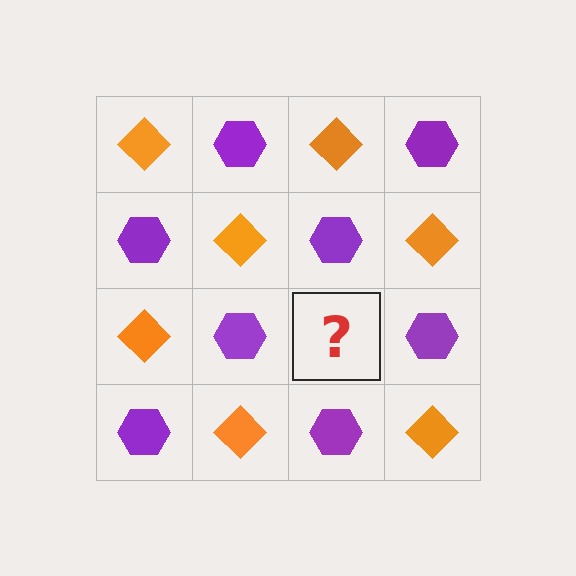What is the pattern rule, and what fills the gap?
The rule is that it alternates orange diamond and purple hexagon in a checkerboard pattern. The gap should be filled with an orange diamond.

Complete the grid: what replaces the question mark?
The question mark should be replaced with an orange diamond.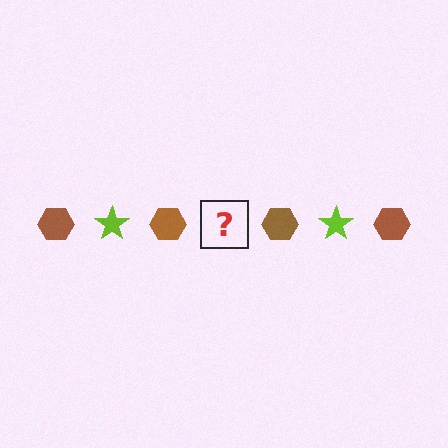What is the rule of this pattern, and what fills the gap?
The rule is that the pattern alternates between brown hexagon and lime star. The gap should be filled with a lime star.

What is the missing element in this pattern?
The missing element is a lime star.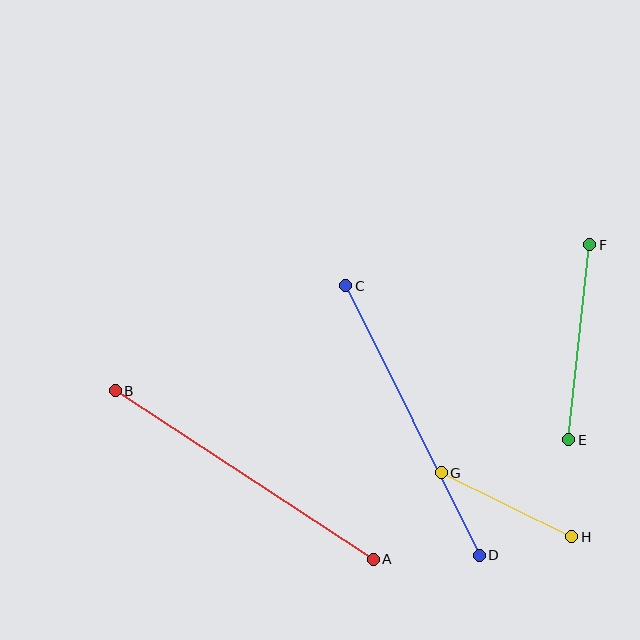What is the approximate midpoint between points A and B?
The midpoint is at approximately (244, 475) pixels.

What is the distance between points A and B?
The distance is approximately 308 pixels.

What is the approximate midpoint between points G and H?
The midpoint is at approximately (506, 505) pixels.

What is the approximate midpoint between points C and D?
The midpoint is at approximately (412, 421) pixels.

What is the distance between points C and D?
The distance is approximately 301 pixels.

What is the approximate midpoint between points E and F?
The midpoint is at approximately (579, 342) pixels.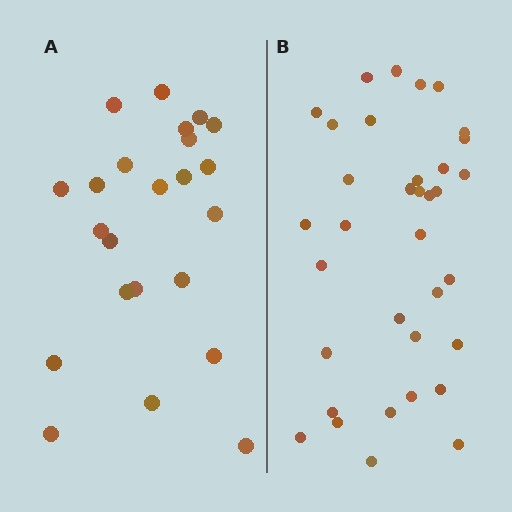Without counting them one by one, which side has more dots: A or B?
Region B (the right region) has more dots.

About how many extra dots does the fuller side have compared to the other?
Region B has roughly 12 or so more dots than region A.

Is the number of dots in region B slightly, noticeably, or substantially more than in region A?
Region B has substantially more. The ratio is roughly 1.5 to 1.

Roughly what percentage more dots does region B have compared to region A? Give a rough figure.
About 50% more.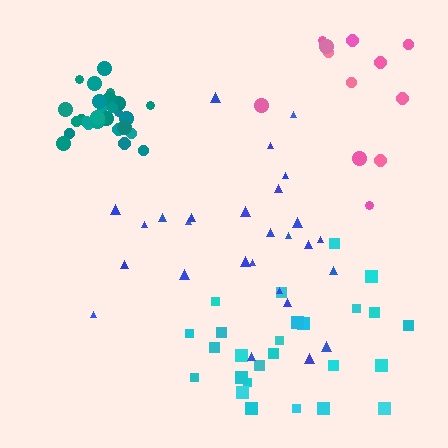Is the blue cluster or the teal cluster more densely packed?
Teal.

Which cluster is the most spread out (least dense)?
Pink.